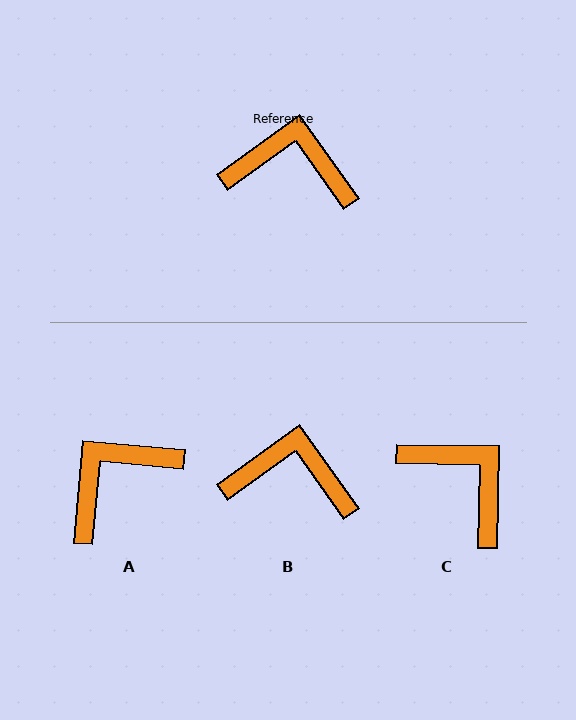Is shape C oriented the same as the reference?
No, it is off by about 37 degrees.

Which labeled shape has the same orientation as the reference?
B.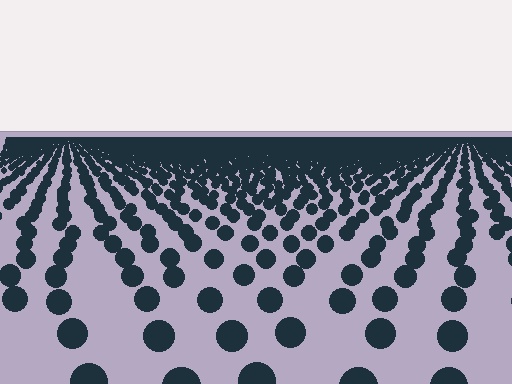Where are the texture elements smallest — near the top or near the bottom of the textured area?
Near the top.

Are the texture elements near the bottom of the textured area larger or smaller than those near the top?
Larger. Near the bottom, elements are closer to the viewer and appear at a bigger on-screen size.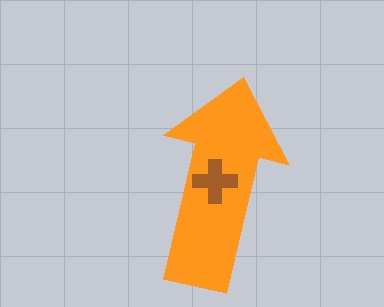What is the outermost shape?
The orange arrow.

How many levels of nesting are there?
2.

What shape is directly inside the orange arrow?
The brown cross.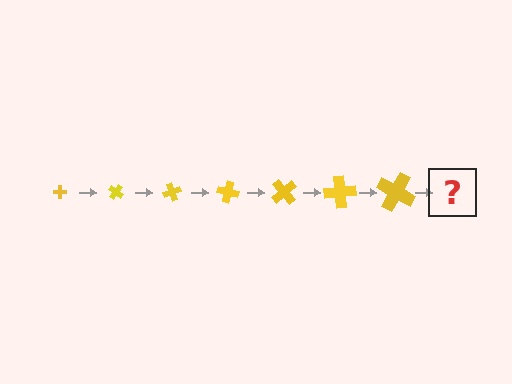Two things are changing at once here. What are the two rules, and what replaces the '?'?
The two rules are that the cross grows larger each step and it rotates 35 degrees each step. The '?' should be a cross, larger than the previous one and rotated 245 degrees from the start.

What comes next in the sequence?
The next element should be a cross, larger than the previous one and rotated 245 degrees from the start.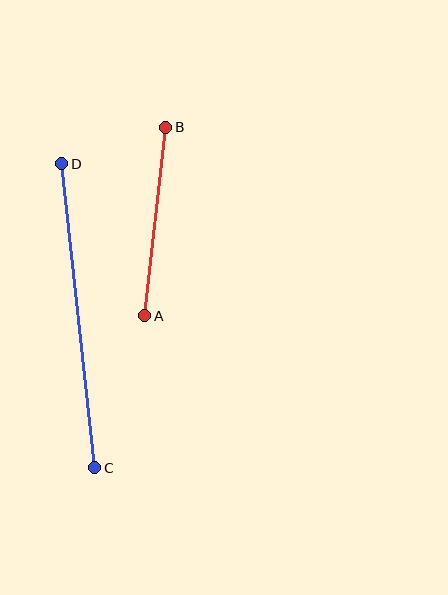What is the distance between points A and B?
The distance is approximately 190 pixels.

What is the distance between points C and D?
The distance is approximately 306 pixels.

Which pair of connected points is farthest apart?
Points C and D are farthest apart.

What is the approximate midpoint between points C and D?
The midpoint is at approximately (78, 316) pixels.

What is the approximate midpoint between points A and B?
The midpoint is at approximately (155, 221) pixels.